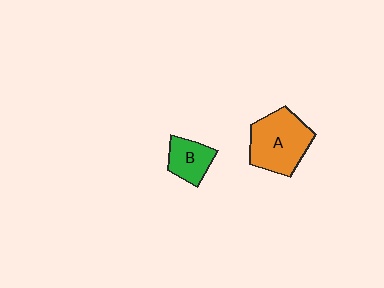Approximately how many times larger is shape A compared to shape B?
Approximately 1.9 times.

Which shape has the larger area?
Shape A (orange).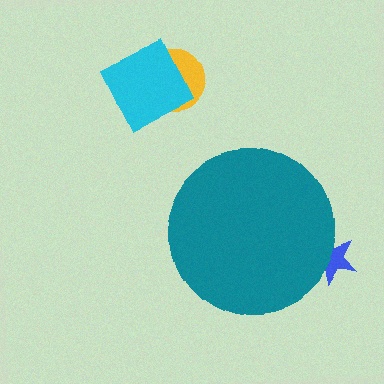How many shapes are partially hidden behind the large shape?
1 shape is partially hidden.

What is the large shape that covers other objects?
A teal circle.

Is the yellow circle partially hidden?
No, the yellow circle is fully visible.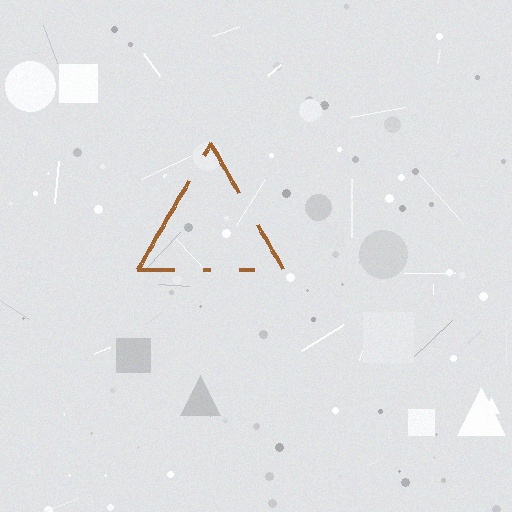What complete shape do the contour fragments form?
The contour fragments form a triangle.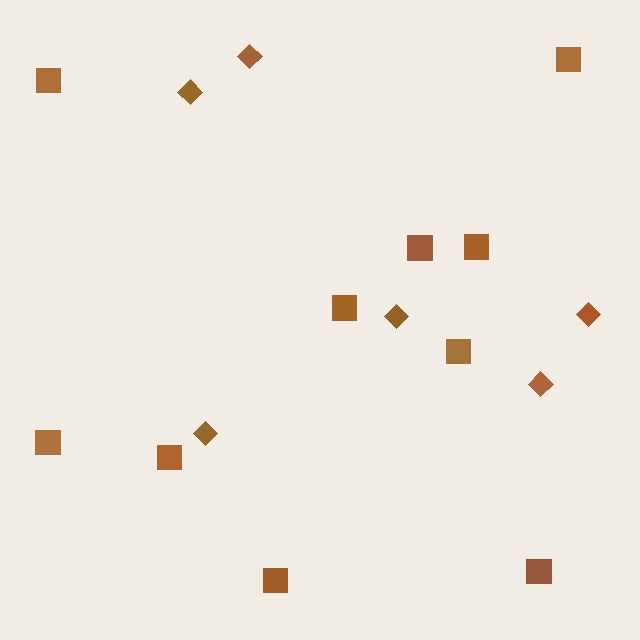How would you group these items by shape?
There are 2 groups: one group of squares (10) and one group of diamonds (6).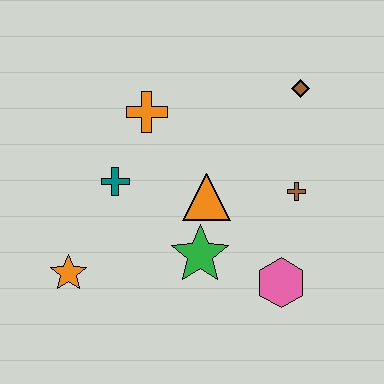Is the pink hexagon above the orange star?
No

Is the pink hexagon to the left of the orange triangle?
No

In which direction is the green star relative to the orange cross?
The green star is below the orange cross.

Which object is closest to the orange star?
The teal cross is closest to the orange star.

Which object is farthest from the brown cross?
The orange star is farthest from the brown cross.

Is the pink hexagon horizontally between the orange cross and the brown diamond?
Yes